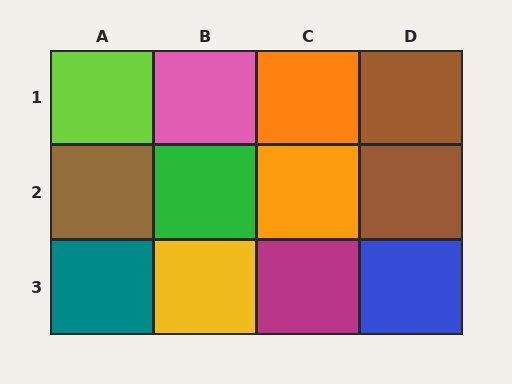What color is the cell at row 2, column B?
Green.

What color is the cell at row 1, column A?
Lime.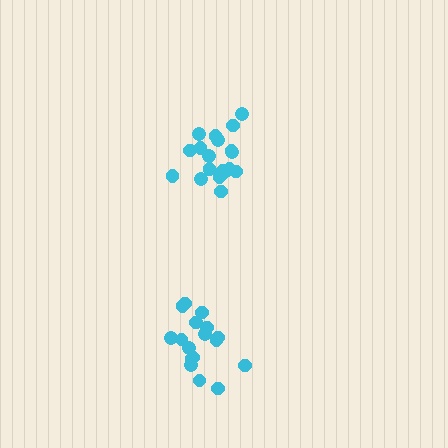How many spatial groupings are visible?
There are 2 spatial groupings.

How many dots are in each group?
Group 1: 17 dots, Group 2: 20 dots (37 total).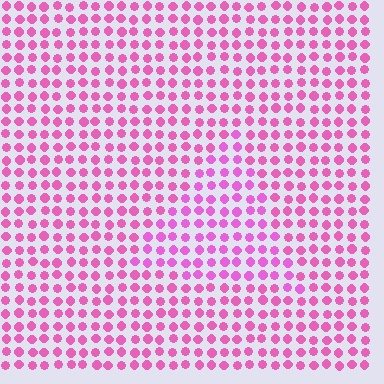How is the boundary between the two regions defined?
The boundary is defined purely by a slight shift in hue (about 16 degrees). Spacing, size, and orientation are identical on both sides.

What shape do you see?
I see a triangle.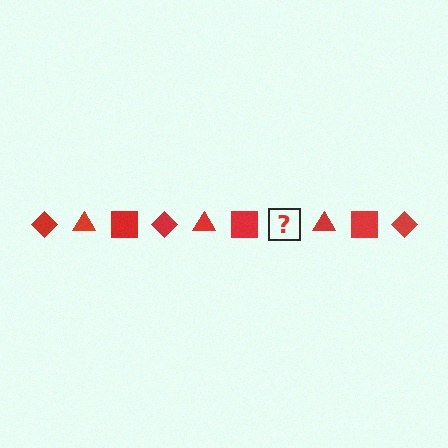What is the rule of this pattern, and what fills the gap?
The rule is that the pattern cycles through diamond, triangle, square shapes in red. The gap should be filled with a red diamond.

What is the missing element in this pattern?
The missing element is a red diamond.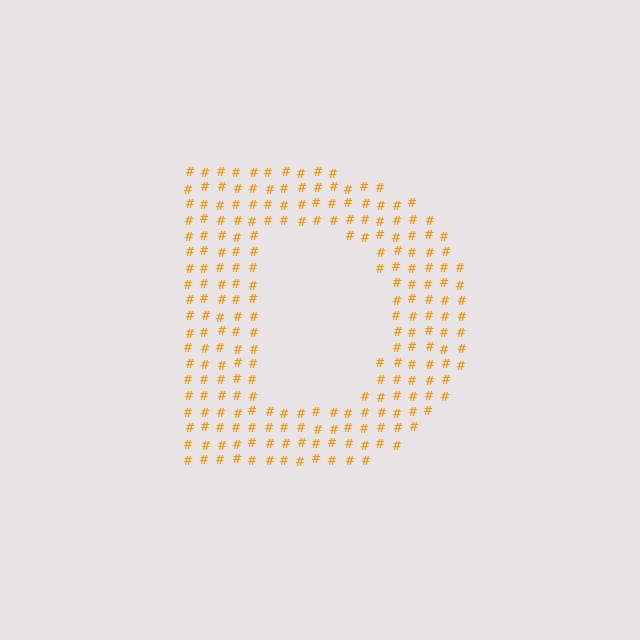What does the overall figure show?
The overall figure shows the letter D.